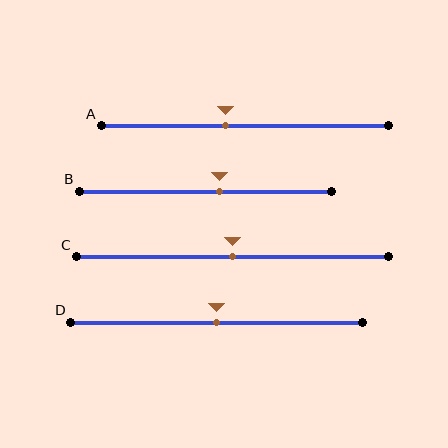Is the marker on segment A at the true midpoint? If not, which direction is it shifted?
No, the marker on segment A is shifted to the left by about 7% of the segment length.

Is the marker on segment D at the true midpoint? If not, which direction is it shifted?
Yes, the marker on segment D is at the true midpoint.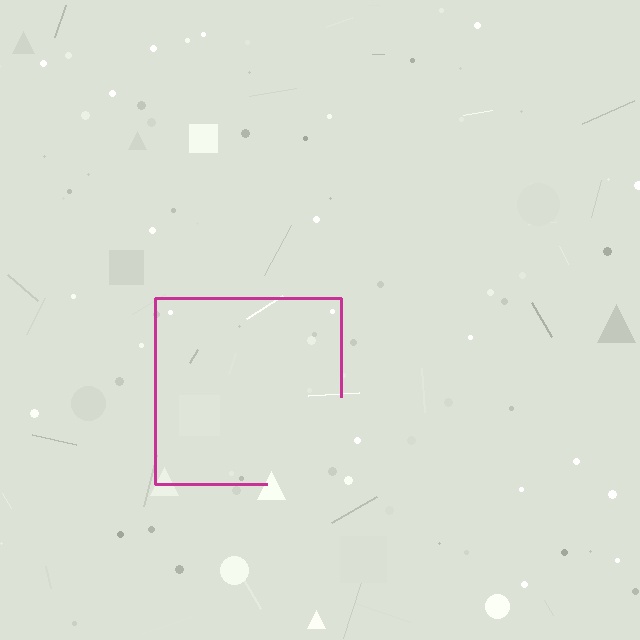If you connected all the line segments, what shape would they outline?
They would outline a square.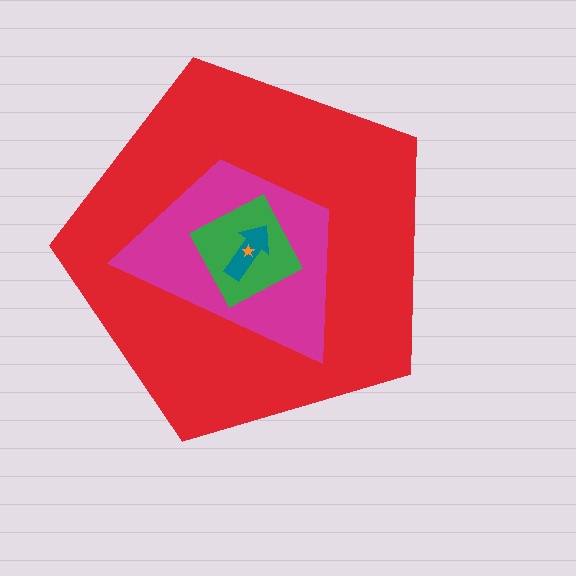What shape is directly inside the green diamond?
The teal arrow.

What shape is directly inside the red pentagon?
The magenta trapezoid.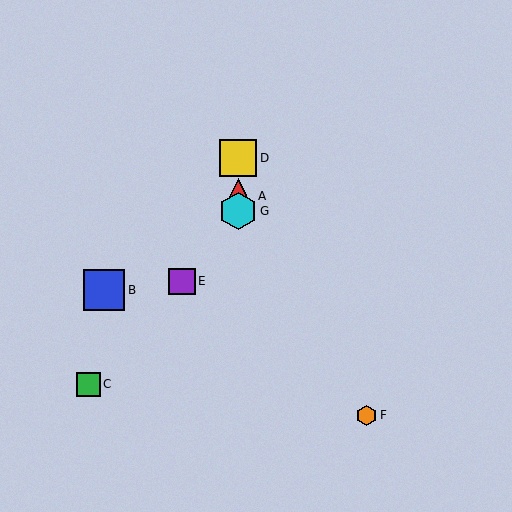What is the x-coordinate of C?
Object C is at x≈88.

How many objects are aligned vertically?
3 objects (A, D, G) are aligned vertically.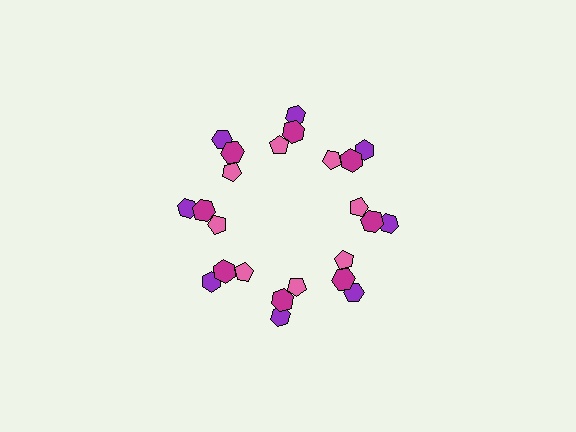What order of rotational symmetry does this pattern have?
This pattern has 8-fold rotational symmetry.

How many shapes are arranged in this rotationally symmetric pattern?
There are 24 shapes, arranged in 8 groups of 3.